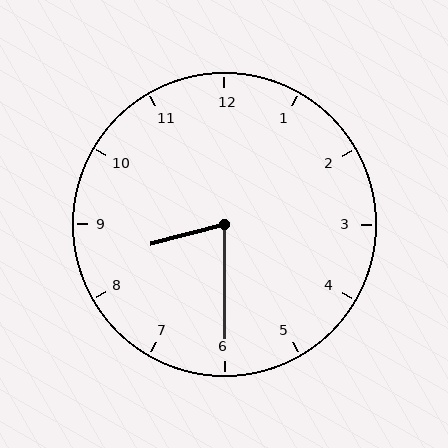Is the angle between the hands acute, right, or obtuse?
It is acute.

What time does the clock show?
8:30.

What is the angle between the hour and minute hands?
Approximately 75 degrees.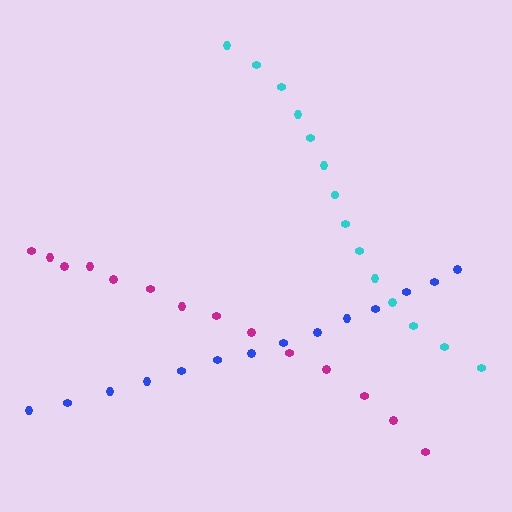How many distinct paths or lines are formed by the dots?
There are 3 distinct paths.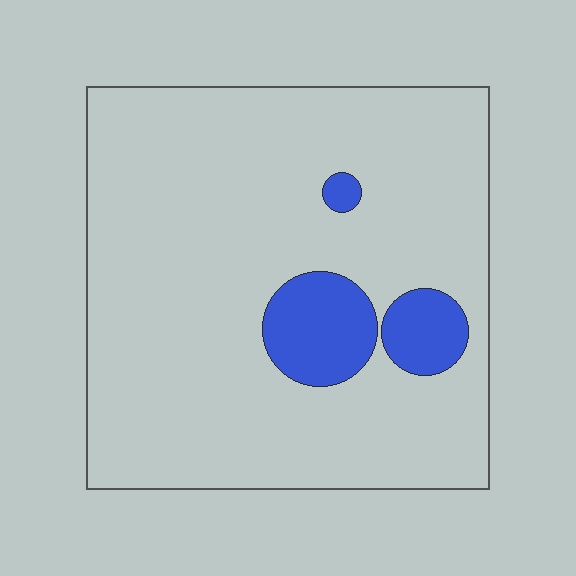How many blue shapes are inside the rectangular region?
3.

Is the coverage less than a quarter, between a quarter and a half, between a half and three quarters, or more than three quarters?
Less than a quarter.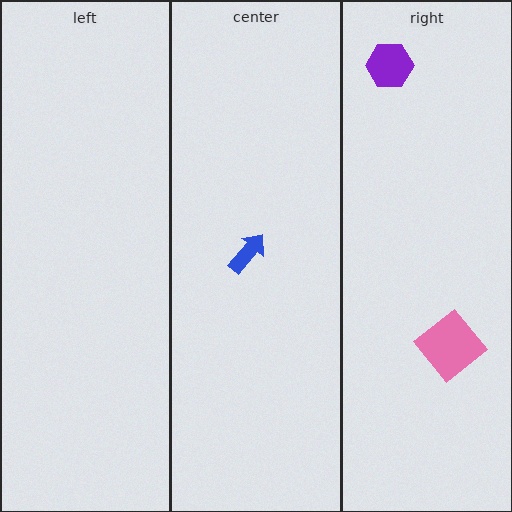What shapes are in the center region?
The blue arrow.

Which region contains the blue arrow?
The center region.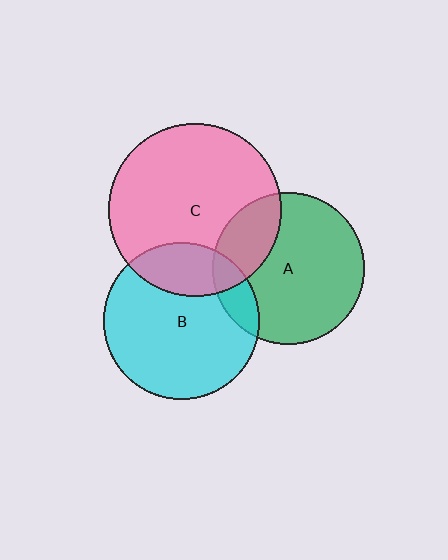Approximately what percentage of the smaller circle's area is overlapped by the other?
Approximately 15%.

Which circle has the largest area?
Circle C (pink).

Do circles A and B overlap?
Yes.